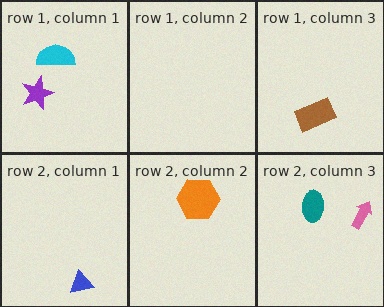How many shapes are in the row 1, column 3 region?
1.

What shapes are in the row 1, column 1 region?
The purple star, the cyan semicircle.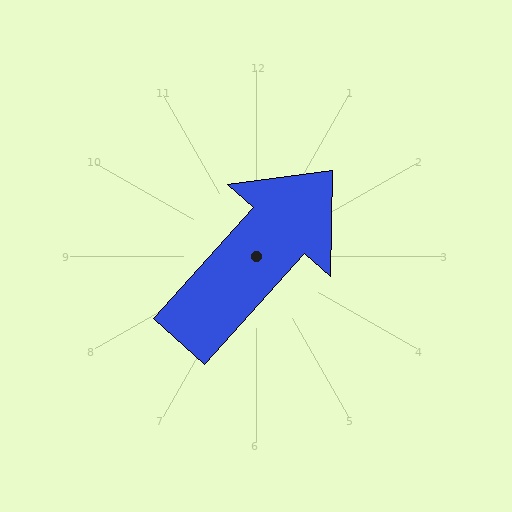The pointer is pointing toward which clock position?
Roughly 1 o'clock.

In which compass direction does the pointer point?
Northeast.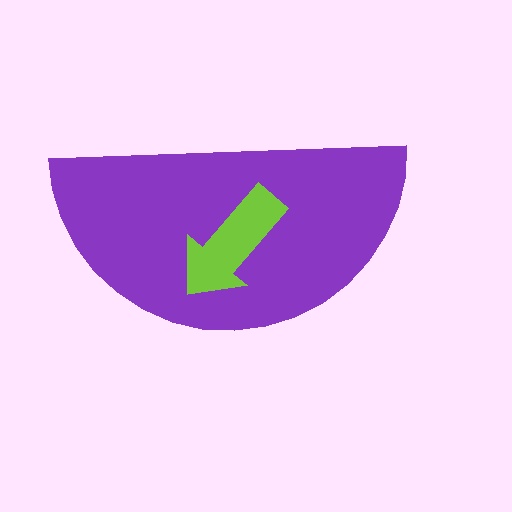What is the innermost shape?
The lime arrow.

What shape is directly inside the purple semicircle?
The lime arrow.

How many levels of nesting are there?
2.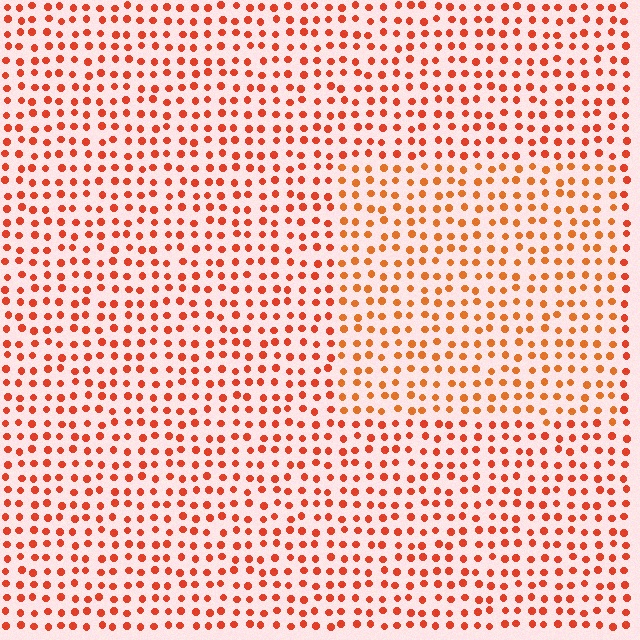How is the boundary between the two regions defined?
The boundary is defined purely by a slight shift in hue (about 17 degrees). Spacing, size, and orientation are identical on both sides.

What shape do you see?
I see a rectangle.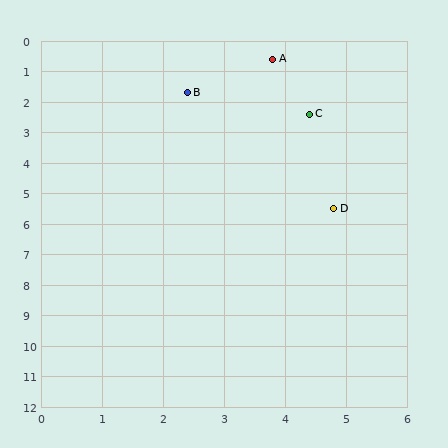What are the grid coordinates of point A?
Point A is at approximately (3.8, 0.6).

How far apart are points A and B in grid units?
Points A and B are about 1.8 grid units apart.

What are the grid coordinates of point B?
Point B is at approximately (2.4, 1.7).